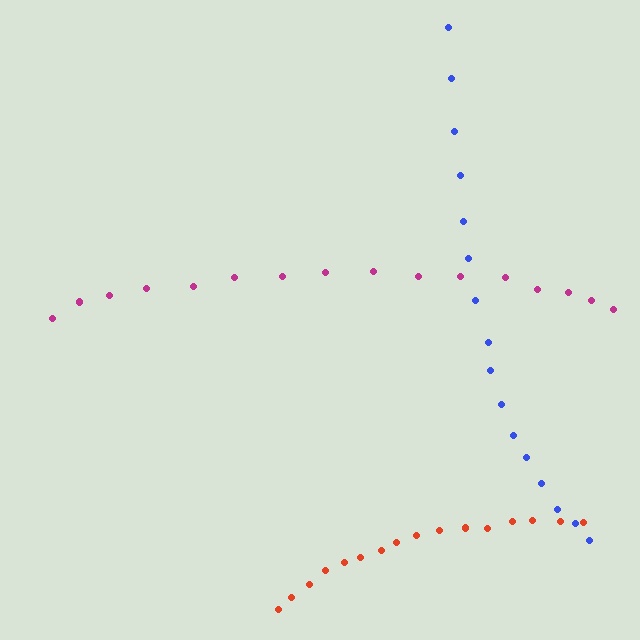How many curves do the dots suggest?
There are 3 distinct paths.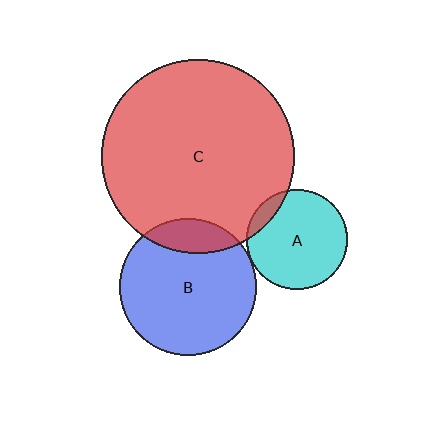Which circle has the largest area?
Circle C (red).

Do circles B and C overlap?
Yes.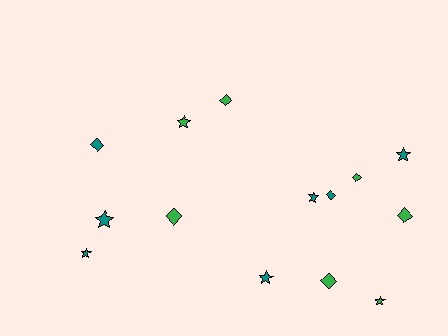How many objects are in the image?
There are 14 objects.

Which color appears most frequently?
Green, with 7 objects.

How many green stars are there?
There are 2 green stars.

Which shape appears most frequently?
Diamond, with 7 objects.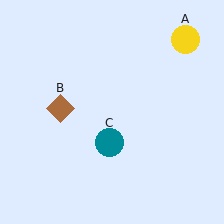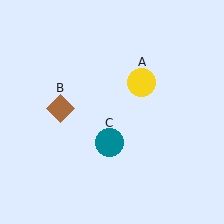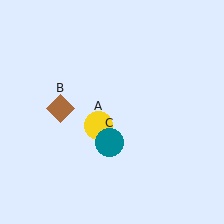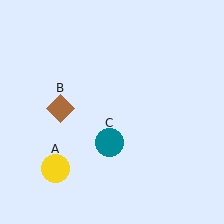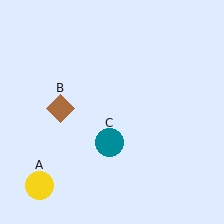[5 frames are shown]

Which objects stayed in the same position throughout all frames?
Brown diamond (object B) and teal circle (object C) remained stationary.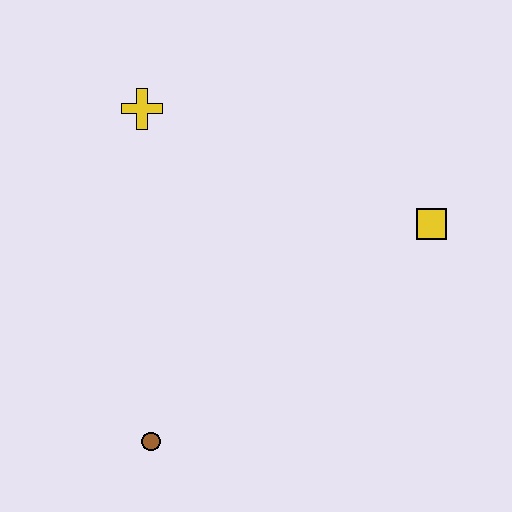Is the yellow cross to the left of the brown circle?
Yes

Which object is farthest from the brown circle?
The yellow square is farthest from the brown circle.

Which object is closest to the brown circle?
The yellow cross is closest to the brown circle.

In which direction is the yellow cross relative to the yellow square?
The yellow cross is to the left of the yellow square.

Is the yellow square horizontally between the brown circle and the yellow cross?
No